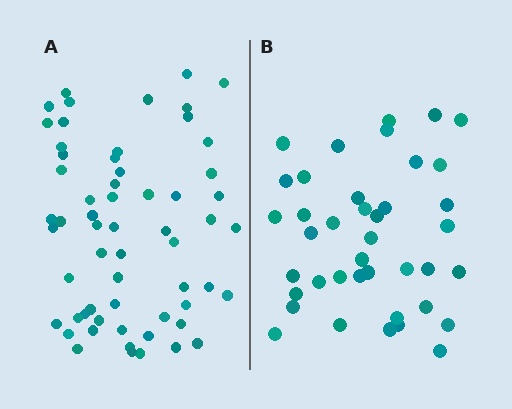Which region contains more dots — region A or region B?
Region A (the left region) has more dots.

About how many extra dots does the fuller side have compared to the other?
Region A has approximately 20 more dots than region B.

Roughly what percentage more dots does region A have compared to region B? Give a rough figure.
About 50% more.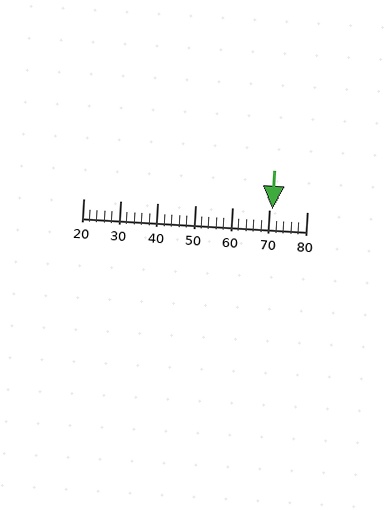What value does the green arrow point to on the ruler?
The green arrow points to approximately 71.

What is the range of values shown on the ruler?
The ruler shows values from 20 to 80.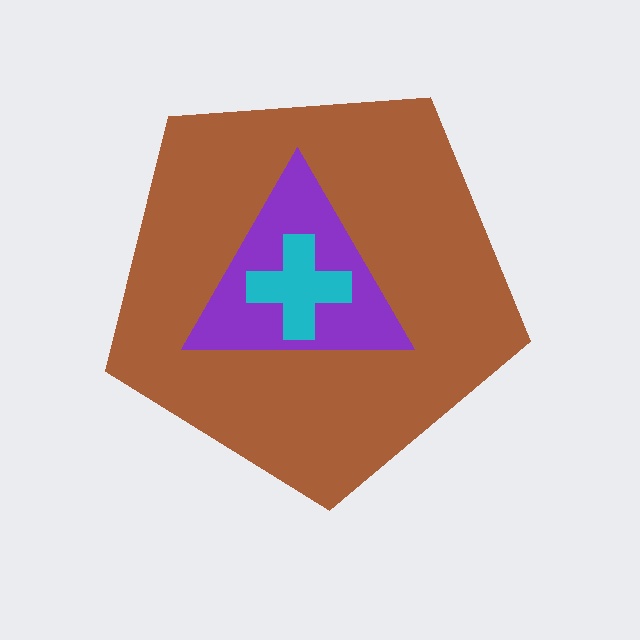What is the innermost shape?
The cyan cross.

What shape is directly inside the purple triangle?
The cyan cross.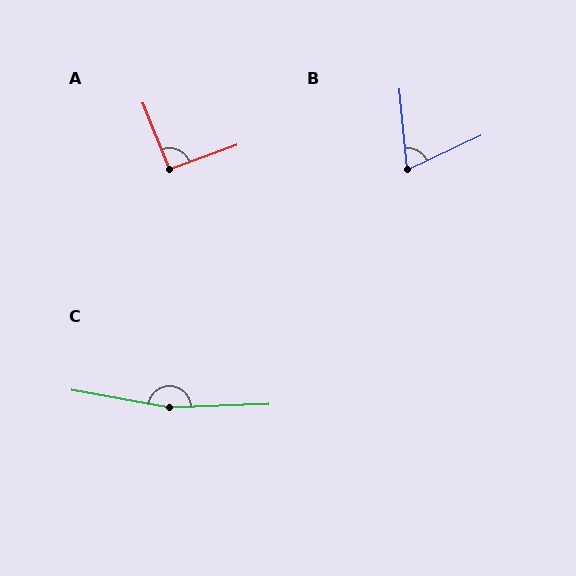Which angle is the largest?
C, at approximately 168 degrees.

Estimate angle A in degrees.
Approximately 92 degrees.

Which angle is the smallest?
B, at approximately 70 degrees.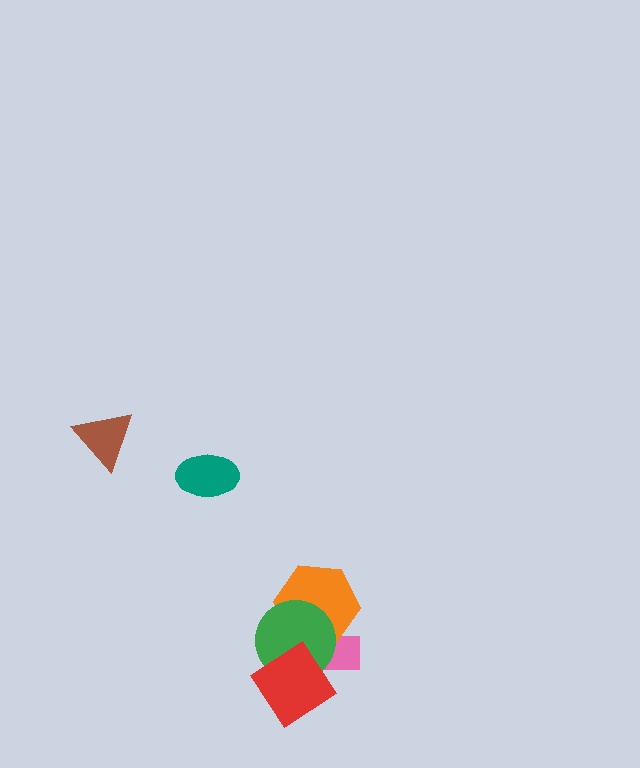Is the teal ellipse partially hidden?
No, no other shape covers it.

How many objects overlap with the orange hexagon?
2 objects overlap with the orange hexagon.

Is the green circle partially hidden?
Yes, it is partially covered by another shape.